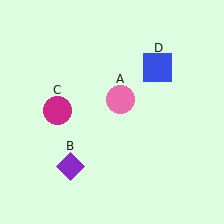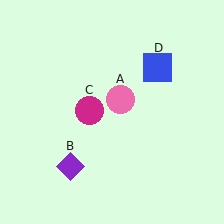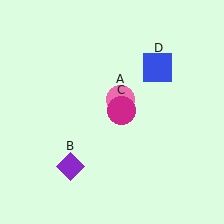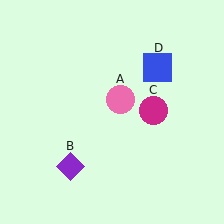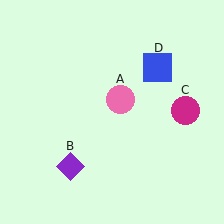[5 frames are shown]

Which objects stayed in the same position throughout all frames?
Pink circle (object A) and purple diamond (object B) and blue square (object D) remained stationary.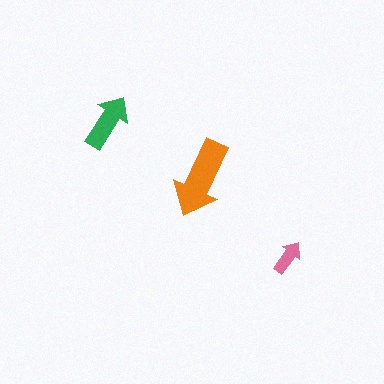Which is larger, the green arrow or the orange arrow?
The orange one.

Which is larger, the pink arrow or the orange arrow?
The orange one.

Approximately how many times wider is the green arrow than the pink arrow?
About 1.5 times wider.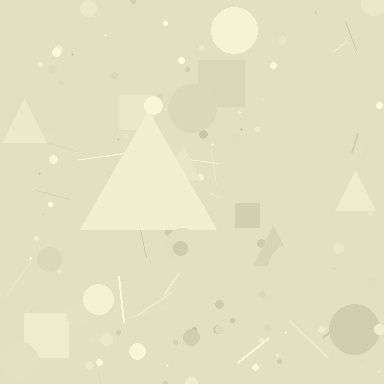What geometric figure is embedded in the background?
A triangle is embedded in the background.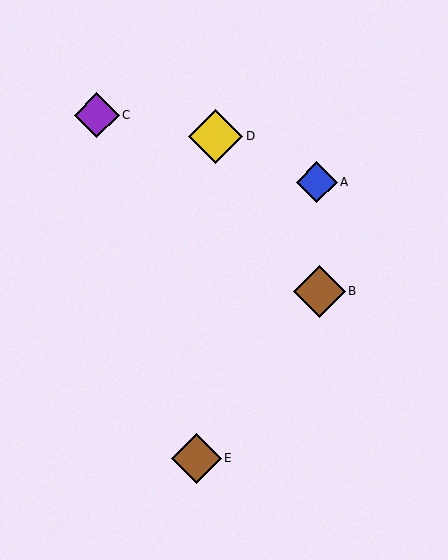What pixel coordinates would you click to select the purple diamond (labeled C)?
Click at (97, 115) to select the purple diamond C.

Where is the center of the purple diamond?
The center of the purple diamond is at (97, 115).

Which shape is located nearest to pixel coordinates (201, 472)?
The brown diamond (labeled E) at (196, 458) is nearest to that location.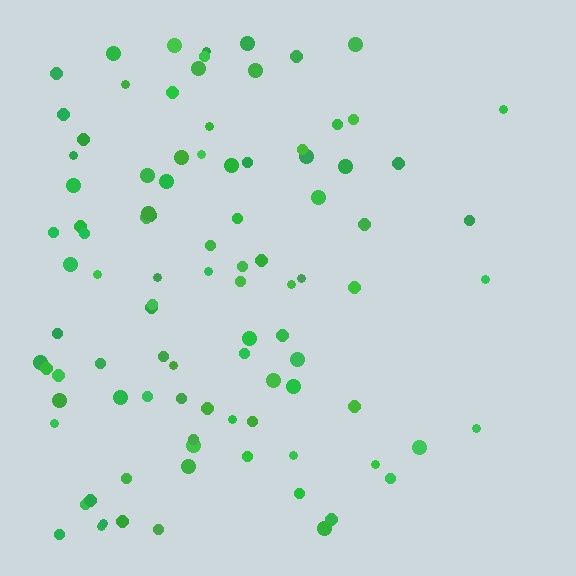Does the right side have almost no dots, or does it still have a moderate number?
Still a moderate number, just noticeably fewer than the left.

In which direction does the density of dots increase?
From right to left, with the left side densest.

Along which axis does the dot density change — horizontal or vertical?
Horizontal.